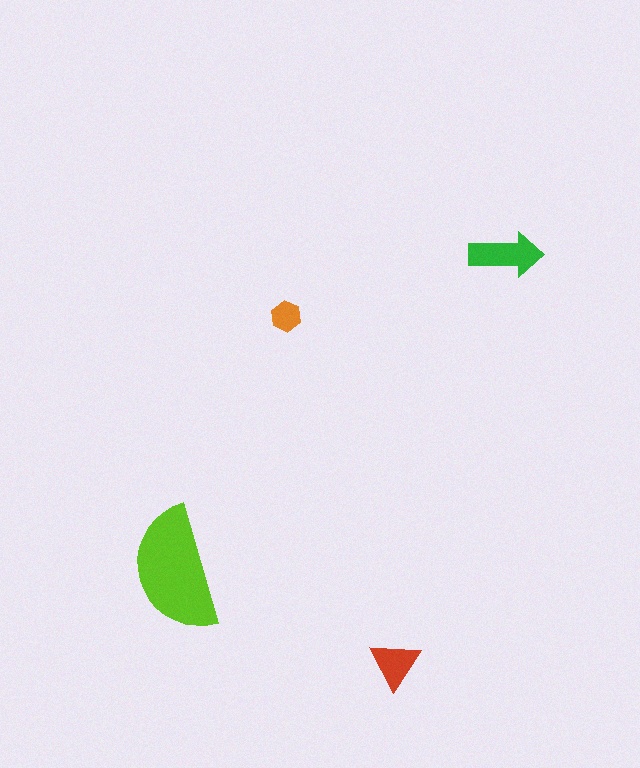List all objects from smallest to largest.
The orange hexagon, the red triangle, the green arrow, the lime semicircle.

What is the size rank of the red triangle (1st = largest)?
3rd.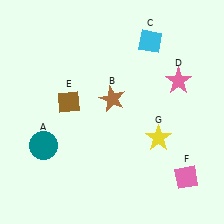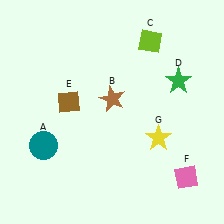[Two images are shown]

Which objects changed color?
C changed from cyan to lime. D changed from pink to green.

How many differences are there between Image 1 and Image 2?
There are 2 differences between the two images.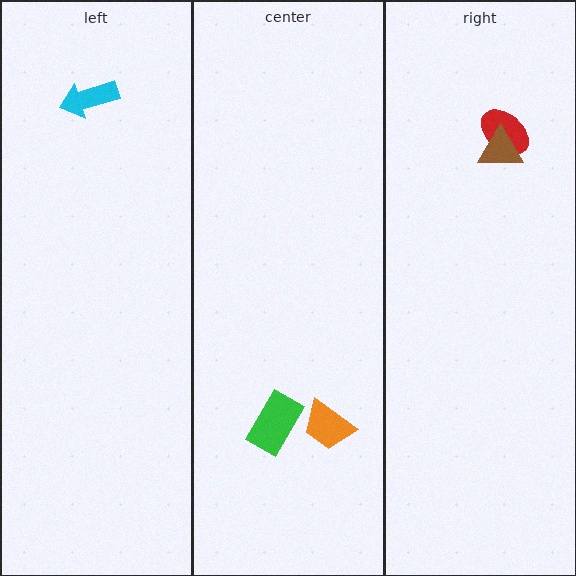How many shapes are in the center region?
2.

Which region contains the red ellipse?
The right region.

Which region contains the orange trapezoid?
The center region.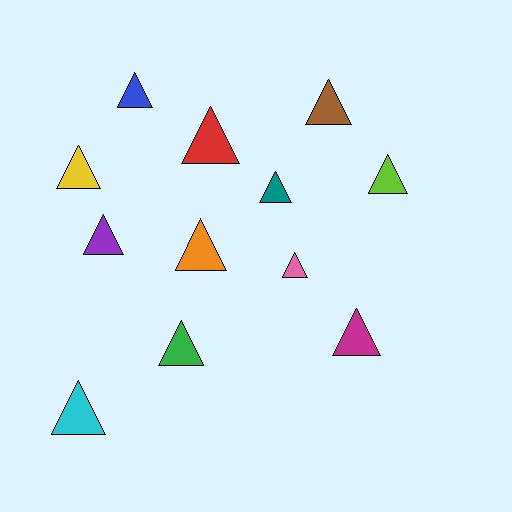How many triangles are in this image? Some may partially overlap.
There are 12 triangles.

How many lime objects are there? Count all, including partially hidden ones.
There is 1 lime object.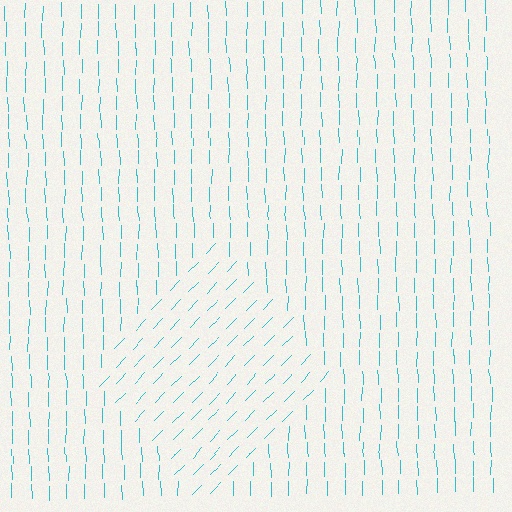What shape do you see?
I see a diamond.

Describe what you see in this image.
The image is filled with small cyan line segments. A diamond region in the image has lines oriented differently from the surrounding lines, creating a visible texture boundary.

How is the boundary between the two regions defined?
The boundary is defined purely by a change in line orientation (approximately 45 degrees difference). All lines are the same color and thickness.